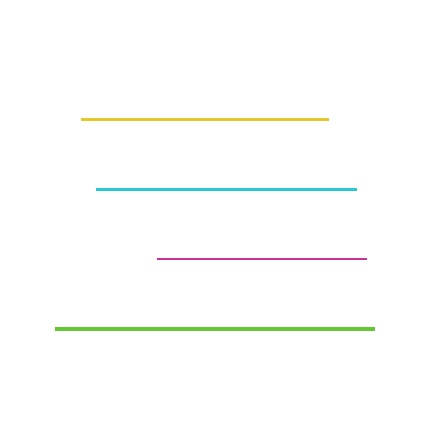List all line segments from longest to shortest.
From longest to shortest: lime, cyan, yellow, magenta.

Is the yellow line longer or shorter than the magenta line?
The yellow line is longer than the magenta line.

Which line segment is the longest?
The lime line is the longest at approximately 319 pixels.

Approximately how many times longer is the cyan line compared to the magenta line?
The cyan line is approximately 1.2 times the length of the magenta line.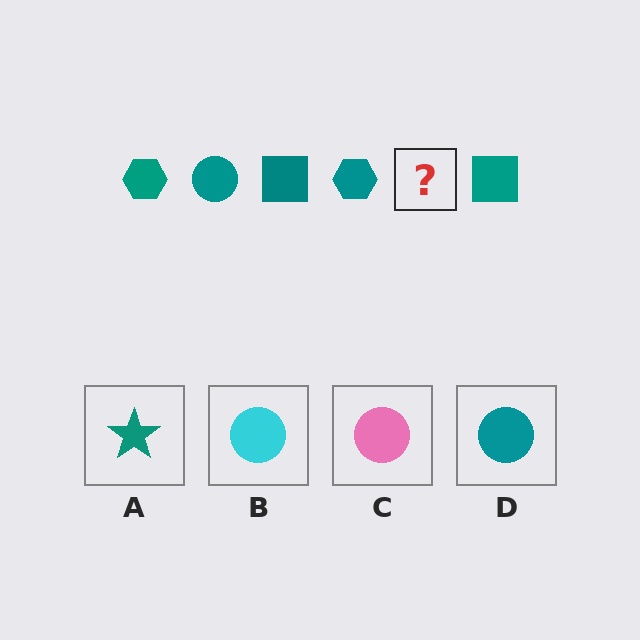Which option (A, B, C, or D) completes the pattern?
D.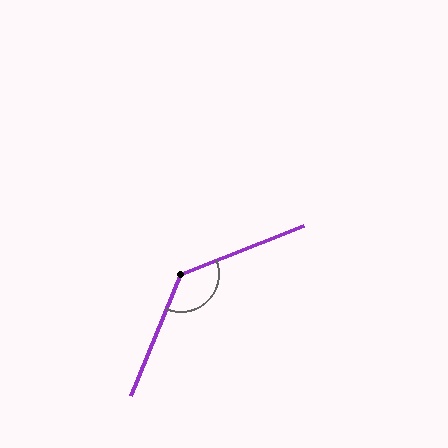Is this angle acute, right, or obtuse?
It is obtuse.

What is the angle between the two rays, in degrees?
Approximately 134 degrees.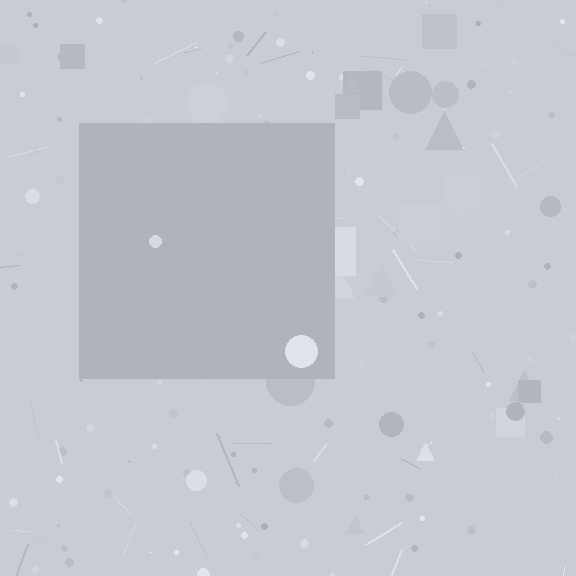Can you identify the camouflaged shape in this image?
The camouflaged shape is a square.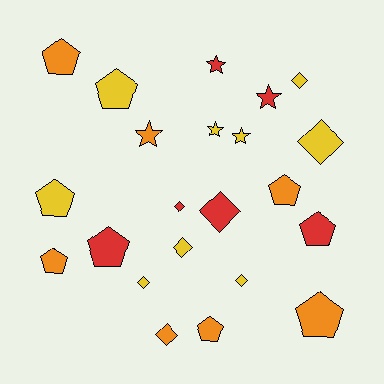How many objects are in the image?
There are 22 objects.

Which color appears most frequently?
Yellow, with 9 objects.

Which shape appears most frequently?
Pentagon, with 9 objects.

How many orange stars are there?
There is 1 orange star.